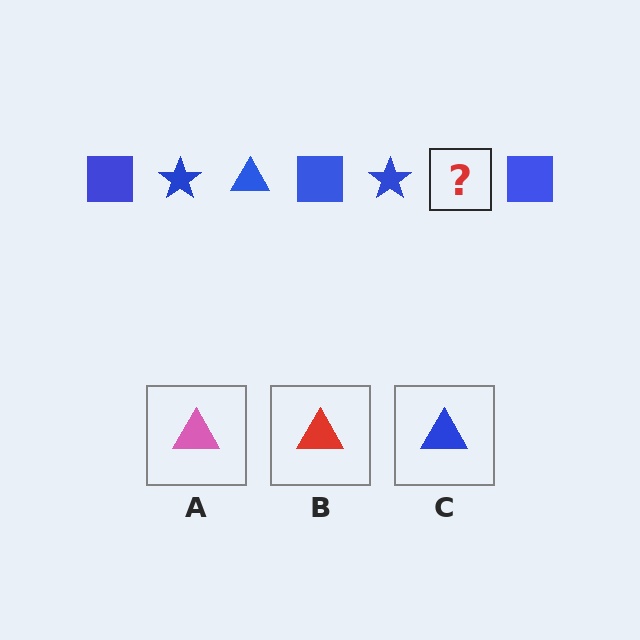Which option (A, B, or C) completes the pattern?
C.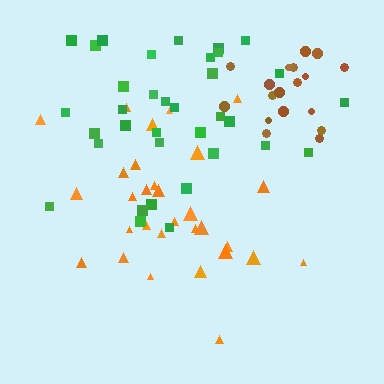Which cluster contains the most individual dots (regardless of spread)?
Green (35).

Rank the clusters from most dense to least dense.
brown, green, orange.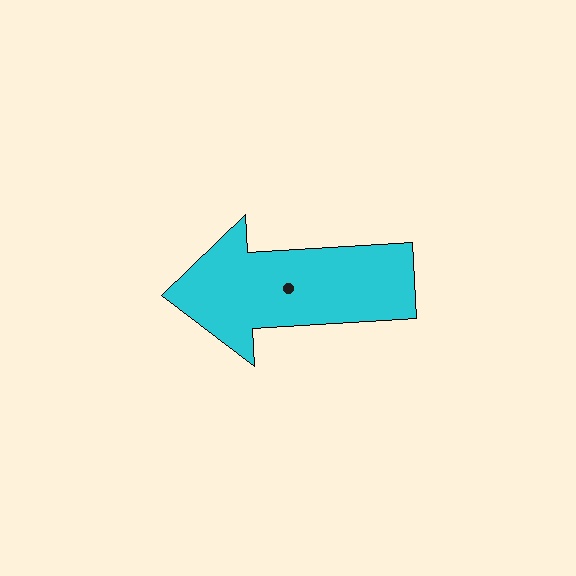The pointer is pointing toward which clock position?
Roughly 9 o'clock.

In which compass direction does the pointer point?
West.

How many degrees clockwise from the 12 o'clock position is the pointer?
Approximately 267 degrees.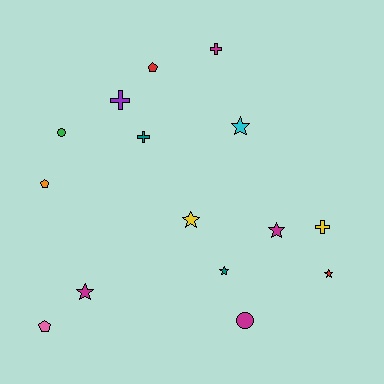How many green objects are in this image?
There is 1 green object.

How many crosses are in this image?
There are 4 crosses.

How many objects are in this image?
There are 15 objects.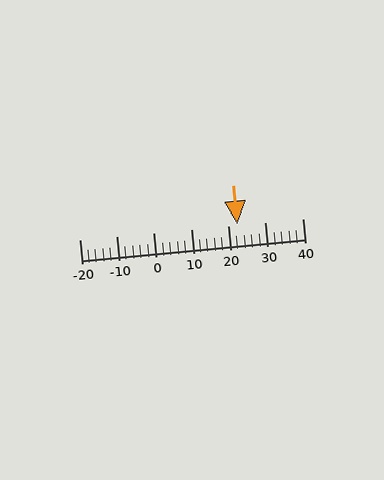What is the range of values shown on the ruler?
The ruler shows values from -20 to 40.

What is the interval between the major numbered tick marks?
The major tick marks are spaced 10 units apart.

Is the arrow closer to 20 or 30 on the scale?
The arrow is closer to 20.